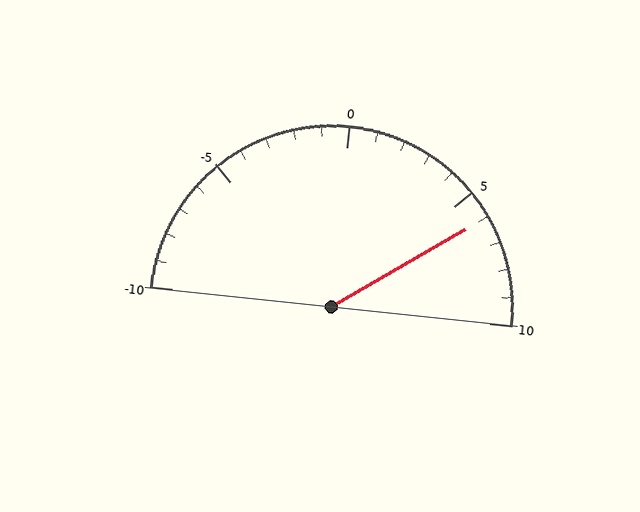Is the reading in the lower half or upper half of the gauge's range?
The reading is in the upper half of the range (-10 to 10).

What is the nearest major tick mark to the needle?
The nearest major tick mark is 5.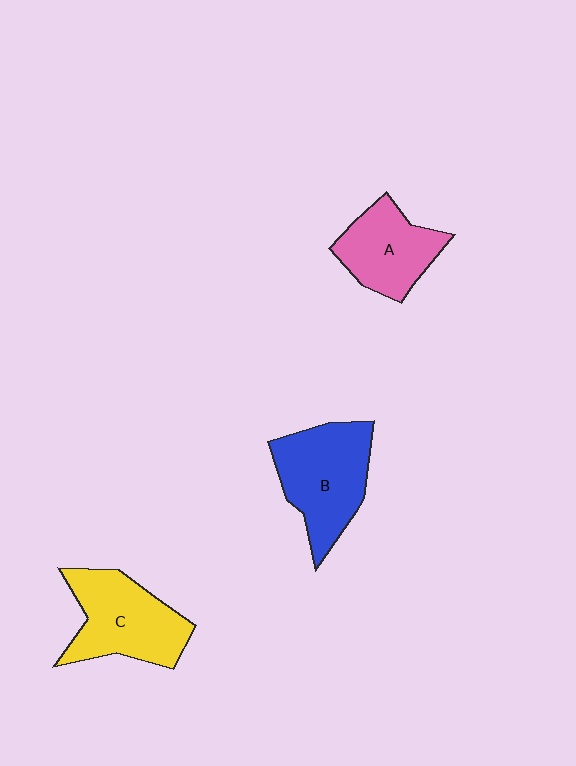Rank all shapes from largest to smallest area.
From largest to smallest: B (blue), C (yellow), A (pink).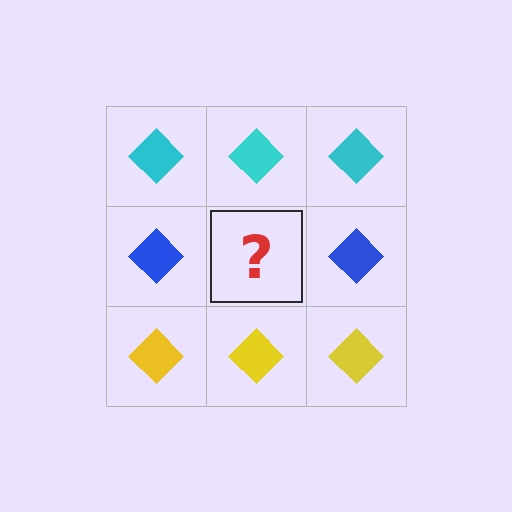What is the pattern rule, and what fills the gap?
The rule is that each row has a consistent color. The gap should be filled with a blue diamond.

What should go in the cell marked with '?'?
The missing cell should contain a blue diamond.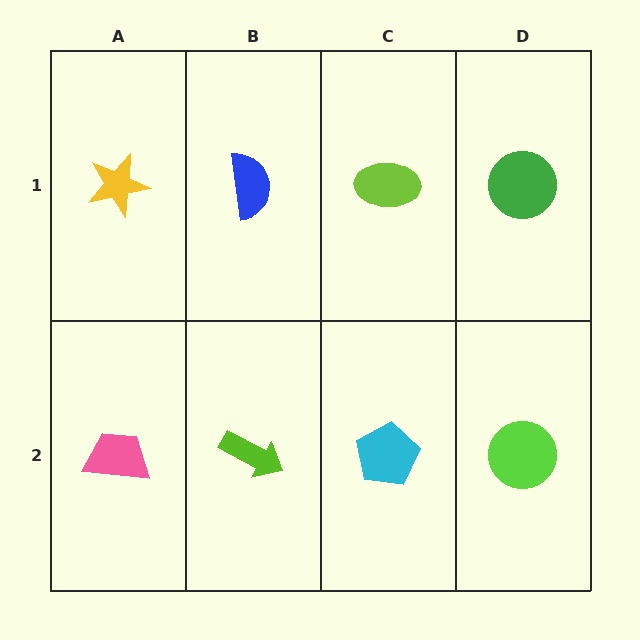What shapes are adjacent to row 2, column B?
A blue semicircle (row 1, column B), a pink trapezoid (row 2, column A), a cyan pentagon (row 2, column C).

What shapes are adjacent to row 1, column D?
A lime circle (row 2, column D), a lime ellipse (row 1, column C).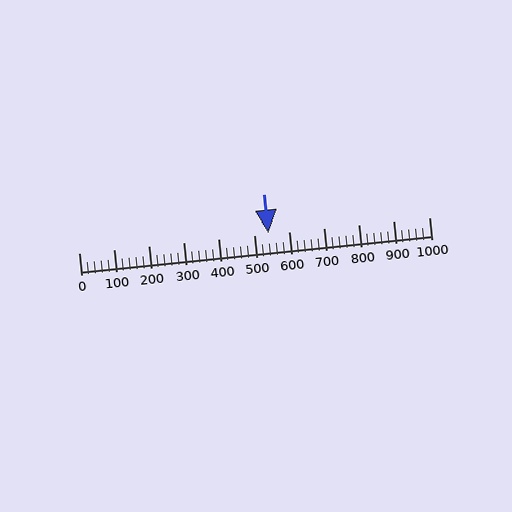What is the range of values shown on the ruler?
The ruler shows values from 0 to 1000.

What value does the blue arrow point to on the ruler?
The blue arrow points to approximately 540.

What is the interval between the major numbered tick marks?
The major tick marks are spaced 100 units apart.